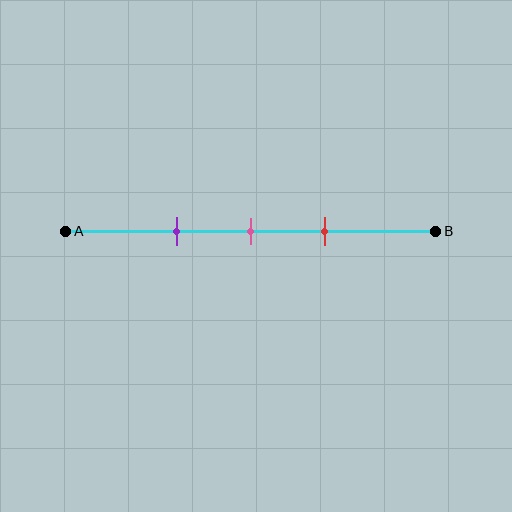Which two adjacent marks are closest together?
The pink and red marks are the closest adjacent pair.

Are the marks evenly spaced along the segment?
Yes, the marks are approximately evenly spaced.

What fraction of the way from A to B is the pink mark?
The pink mark is approximately 50% (0.5) of the way from A to B.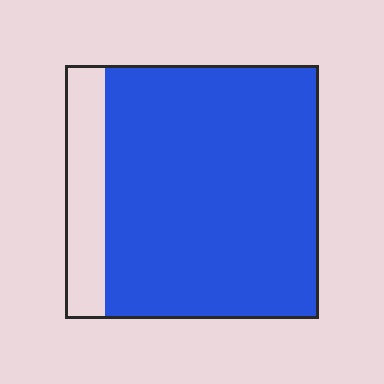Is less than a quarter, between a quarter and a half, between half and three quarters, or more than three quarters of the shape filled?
More than three quarters.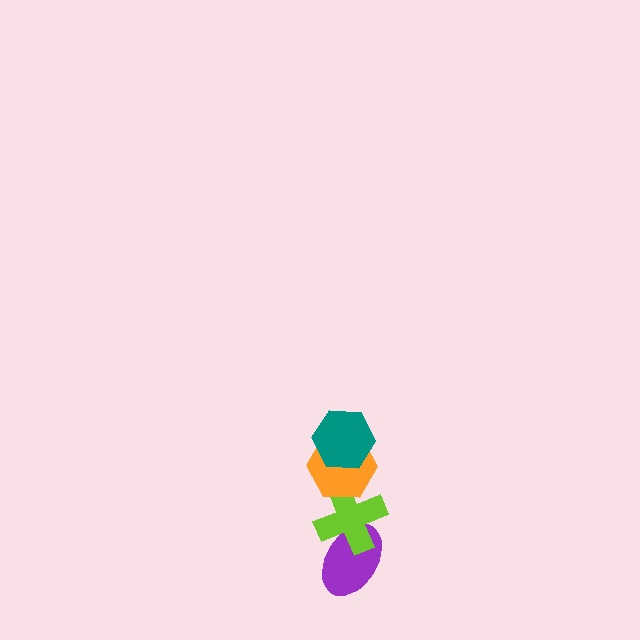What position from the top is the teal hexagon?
The teal hexagon is 1st from the top.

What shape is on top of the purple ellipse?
The lime cross is on top of the purple ellipse.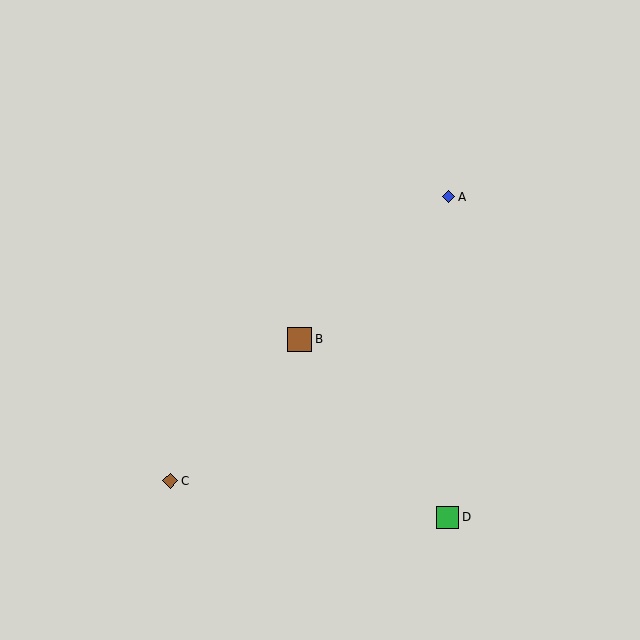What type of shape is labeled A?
Shape A is a blue diamond.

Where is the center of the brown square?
The center of the brown square is at (300, 339).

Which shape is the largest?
The brown square (labeled B) is the largest.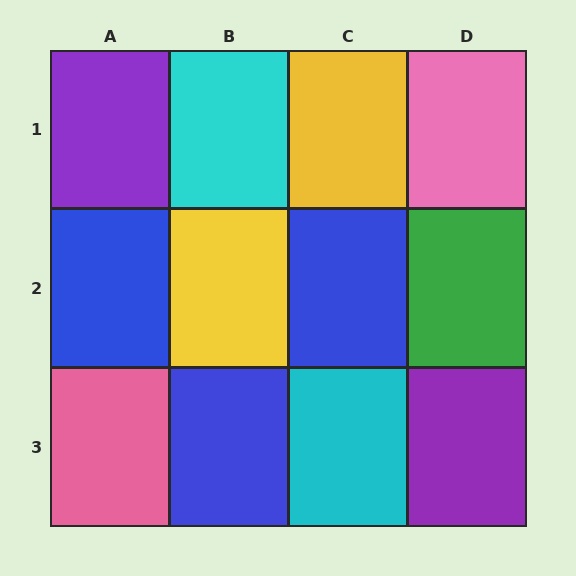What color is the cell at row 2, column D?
Green.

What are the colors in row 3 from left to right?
Pink, blue, cyan, purple.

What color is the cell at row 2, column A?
Blue.